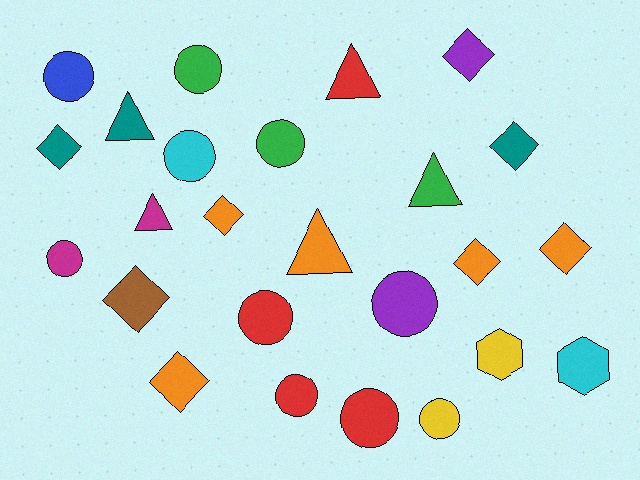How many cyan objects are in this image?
There are 2 cyan objects.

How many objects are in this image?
There are 25 objects.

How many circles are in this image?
There are 10 circles.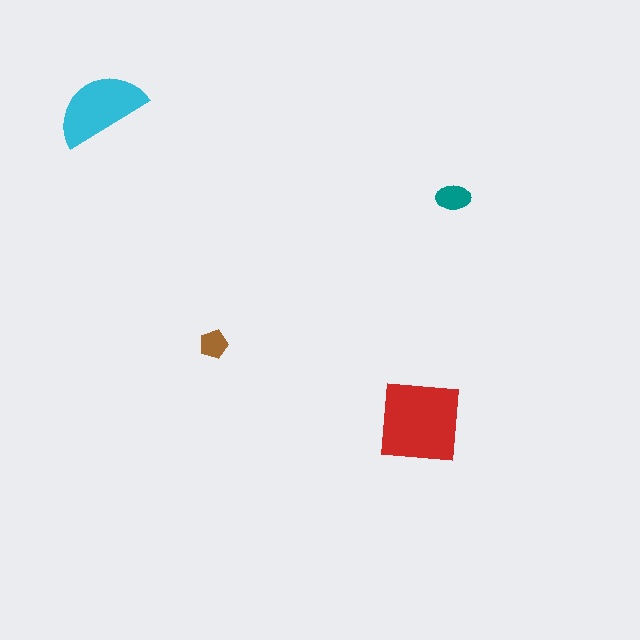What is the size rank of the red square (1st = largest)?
1st.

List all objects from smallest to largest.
The brown pentagon, the teal ellipse, the cyan semicircle, the red square.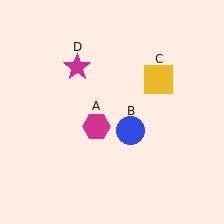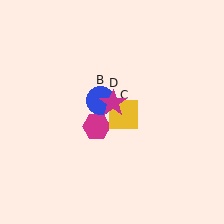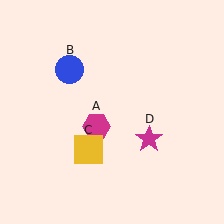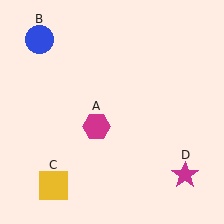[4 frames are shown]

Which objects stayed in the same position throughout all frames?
Magenta hexagon (object A) remained stationary.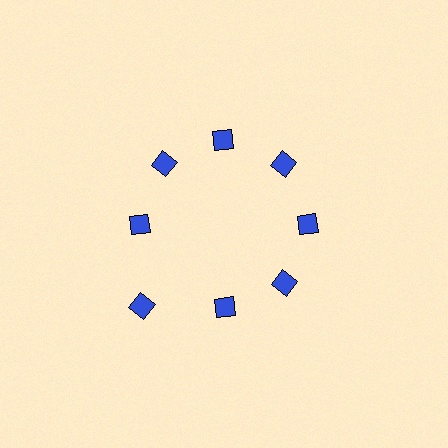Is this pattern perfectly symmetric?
No. The 8 blue diamonds are arranged in a ring, but one element near the 8 o'clock position is pushed outward from the center, breaking the 8-fold rotational symmetry.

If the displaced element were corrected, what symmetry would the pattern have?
It would have 8-fold rotational symmetry — the pattern would map onto itself every 45 degrees.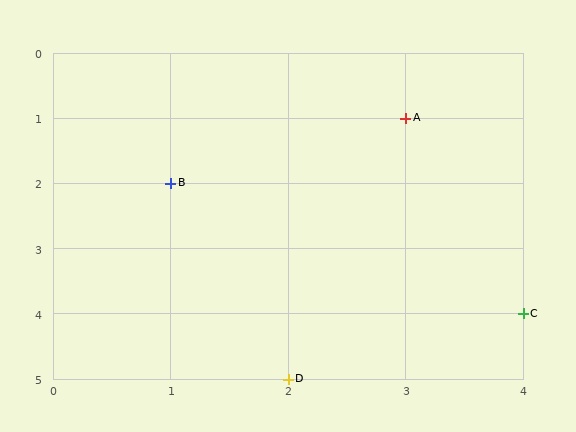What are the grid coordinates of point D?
Point D is at grid coordinates (2, 5).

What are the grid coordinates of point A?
Point A is at grid coordinates (3, 1).